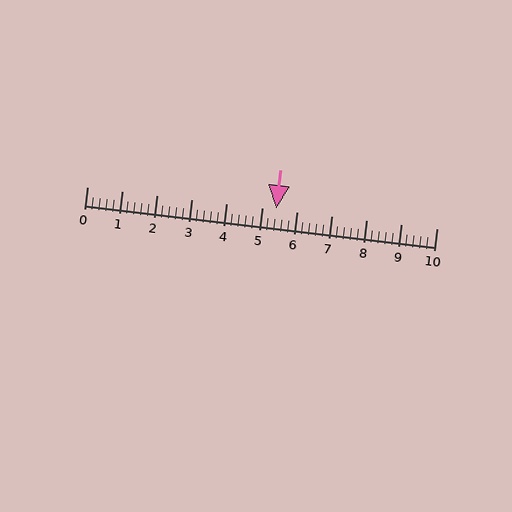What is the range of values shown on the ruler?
The ruler shows values from 0 to 10.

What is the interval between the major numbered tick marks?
The major tick marks are spaced 1 units apart.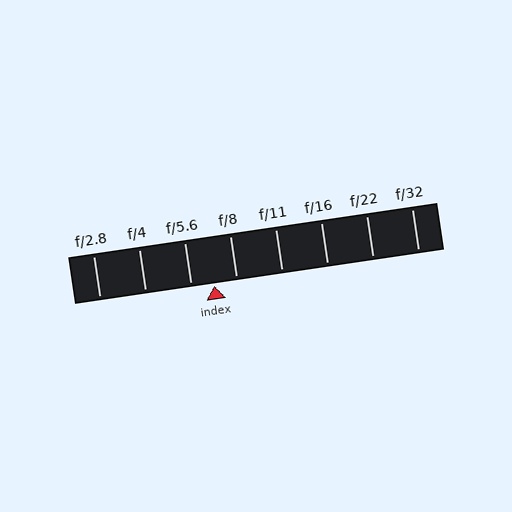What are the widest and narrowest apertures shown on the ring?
The widest aperture shown is f/2.8 and the narrowest is f/32.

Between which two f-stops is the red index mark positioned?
The index mark is between f/5.6 and f/8.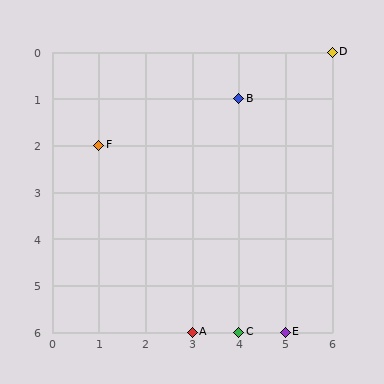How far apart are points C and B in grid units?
Points C and B are 5 rows apart.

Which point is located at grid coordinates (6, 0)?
Point D is at (6, 0).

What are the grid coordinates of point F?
Point F is at grid coordinates (1, 2).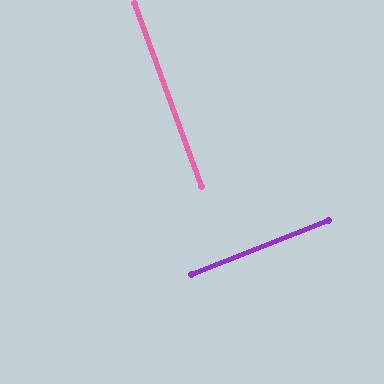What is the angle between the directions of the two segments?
Approximately 89 degrees.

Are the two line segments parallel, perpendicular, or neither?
Perpendicular — they meet at approximately 89°.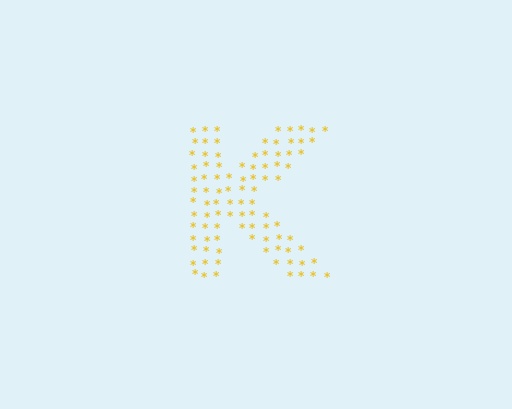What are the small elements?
The small elements are asterisks.